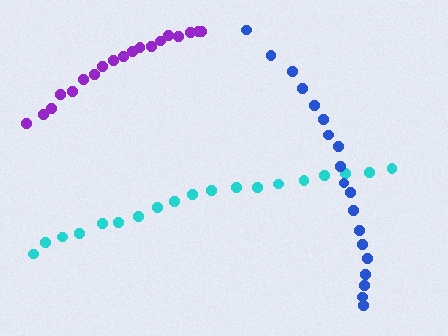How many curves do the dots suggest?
There are 3 distinct paths.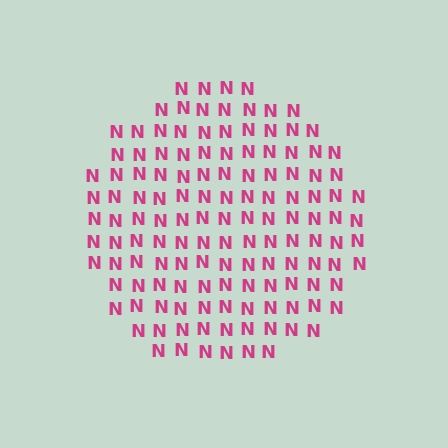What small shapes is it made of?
It is made of small letter N's.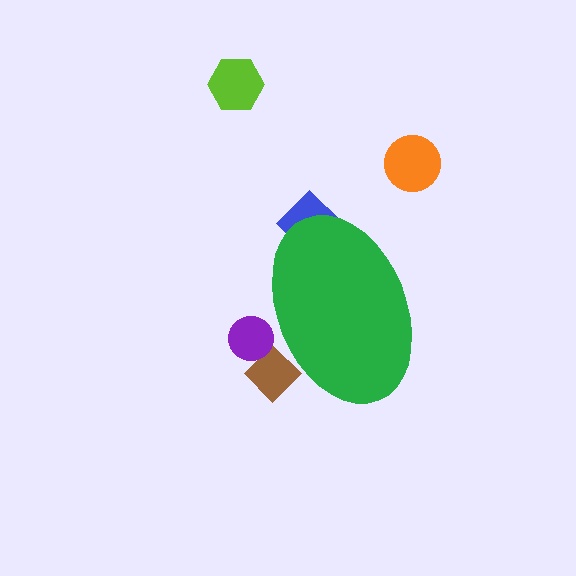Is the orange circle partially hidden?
No, the orange circle is fully visible.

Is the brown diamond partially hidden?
Yes, the brown diamond is partially hidden behind the green ellipse.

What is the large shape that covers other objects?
A green ellipse.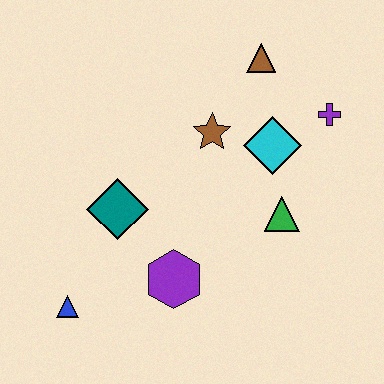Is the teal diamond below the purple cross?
Yes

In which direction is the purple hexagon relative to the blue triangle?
The purple hexagon is to the right of the blue triangle.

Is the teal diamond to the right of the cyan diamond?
No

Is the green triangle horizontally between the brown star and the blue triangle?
No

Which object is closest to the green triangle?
The cyan diamond is closest to the green triangle.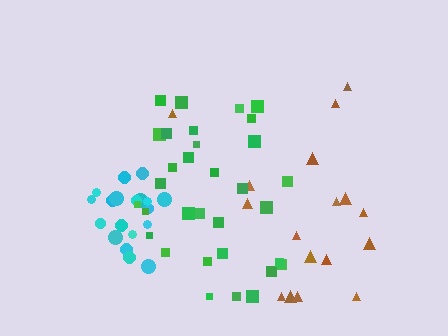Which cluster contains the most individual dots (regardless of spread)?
Green (32).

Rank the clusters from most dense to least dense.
cyan, green, brown.